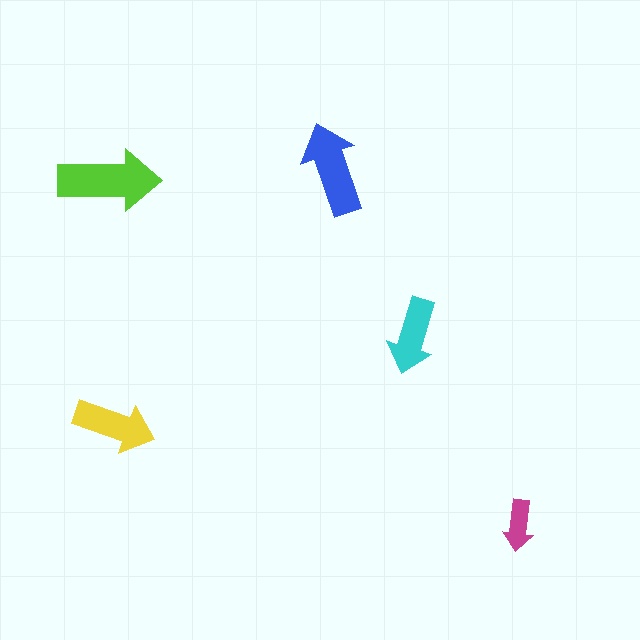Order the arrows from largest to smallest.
the lime one, the blue one, the yellow one, the cyan one, the magenta one.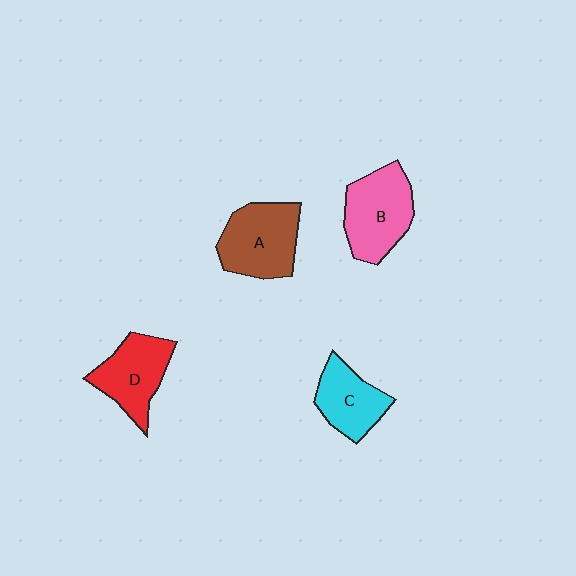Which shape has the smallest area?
Shape C (cyan).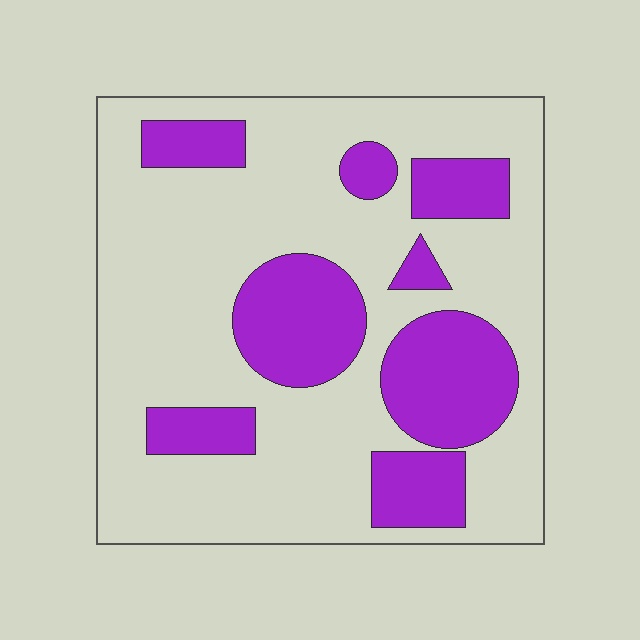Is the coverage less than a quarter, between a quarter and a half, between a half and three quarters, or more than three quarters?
Between a quarter and a half.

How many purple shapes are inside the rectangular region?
8.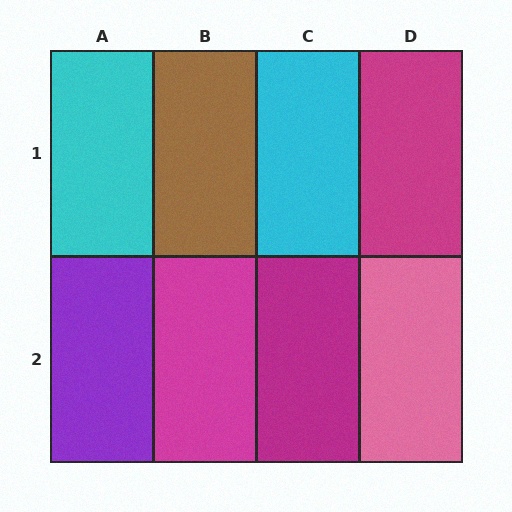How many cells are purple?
1 cell is purple.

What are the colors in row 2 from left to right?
Purple, magenta, magenta, pink.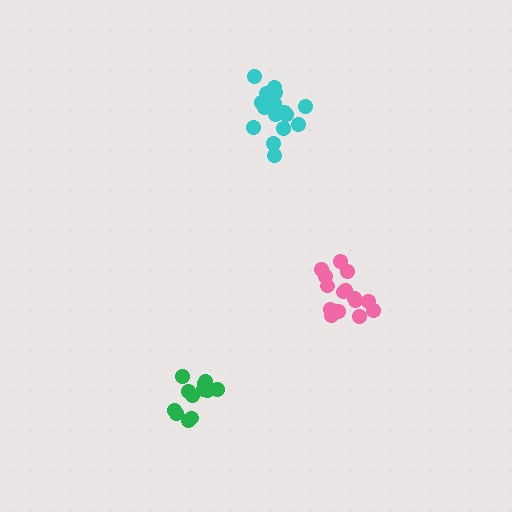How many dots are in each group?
Group 1: 18 dots, Group 2: 13 dots, Group 3: 15 dots (46 total).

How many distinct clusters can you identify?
There are 3 distinct clusters.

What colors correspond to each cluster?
The clusters are colored: cyan, green, pink.